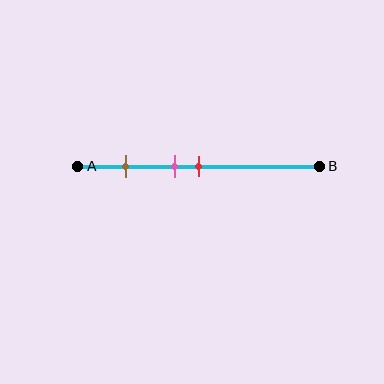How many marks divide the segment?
There are 3 marks dividing the segment.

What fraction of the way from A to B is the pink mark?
The pink mark is approximately 40% (0.4) of the way from A to B.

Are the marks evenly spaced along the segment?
No, the marks are not evenly spaced.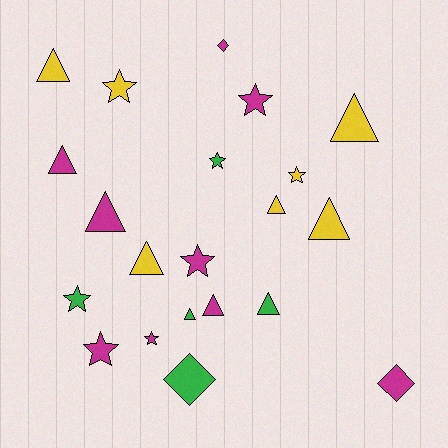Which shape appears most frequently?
Triangle, with 10 objects.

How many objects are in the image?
There are 21 objects.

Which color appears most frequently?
Magenta, with 9 objects.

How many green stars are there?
There are 2 green stars.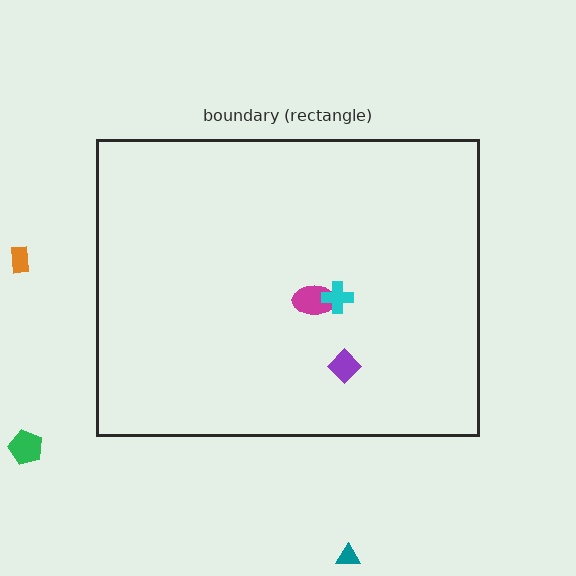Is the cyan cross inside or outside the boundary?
Inside.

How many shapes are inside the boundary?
3 inside, 3 outside.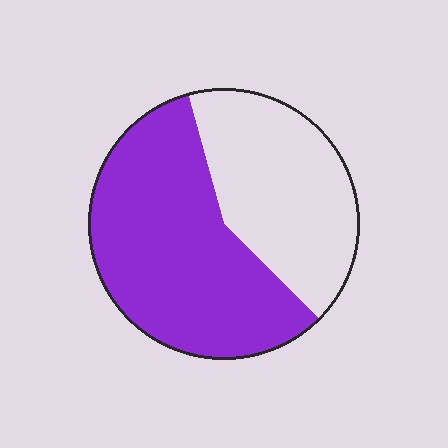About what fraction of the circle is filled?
About three fifths (3/5).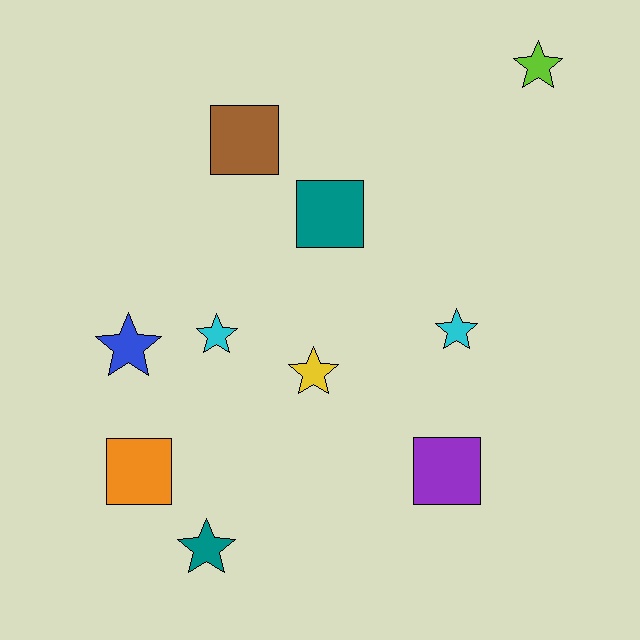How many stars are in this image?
There are 6 stars.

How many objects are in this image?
There are 10 objects.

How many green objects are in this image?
There are no green objects.